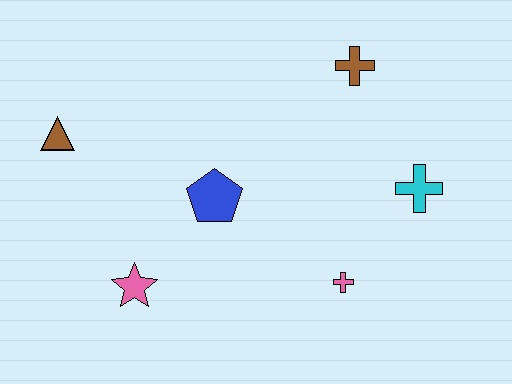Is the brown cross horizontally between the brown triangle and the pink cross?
No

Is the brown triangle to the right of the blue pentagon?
No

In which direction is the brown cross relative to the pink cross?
The brown cross is above the pink cross.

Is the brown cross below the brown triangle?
No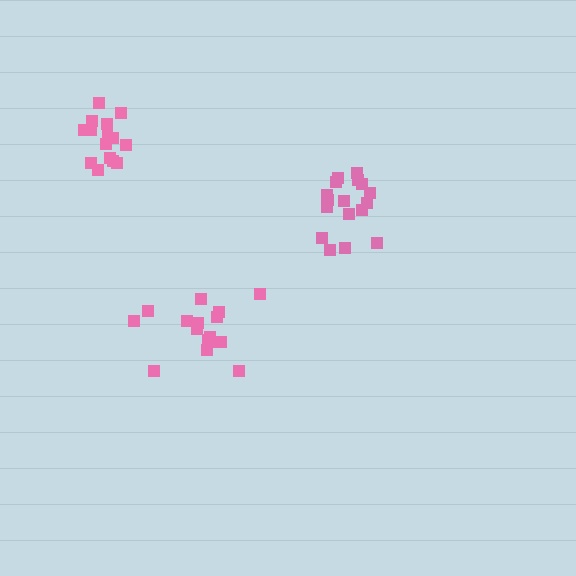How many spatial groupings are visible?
There are 3 spatial groupings.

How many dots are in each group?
Group 1: 17 dots, Group 2: 16 dots, Group 3: 15 dots (48 total).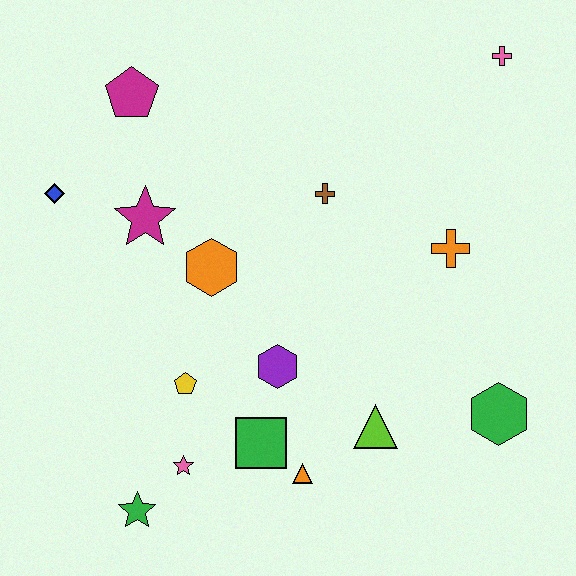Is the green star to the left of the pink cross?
Yes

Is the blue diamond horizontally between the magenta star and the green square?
No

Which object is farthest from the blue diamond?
The green hexagon is farthest from the blue diamond.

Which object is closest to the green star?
The pink star is closest to the green star.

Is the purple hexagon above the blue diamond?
No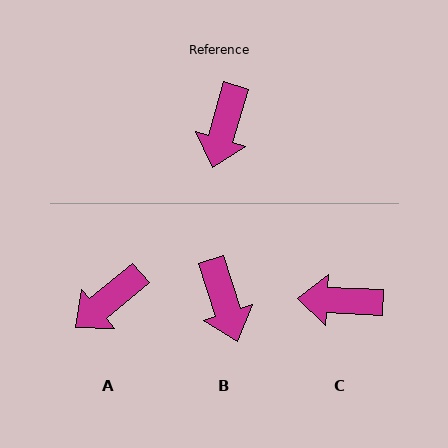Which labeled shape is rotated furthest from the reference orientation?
C, about 77 degrees away.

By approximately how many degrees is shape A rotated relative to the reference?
Approximately 34 degrees clockwise.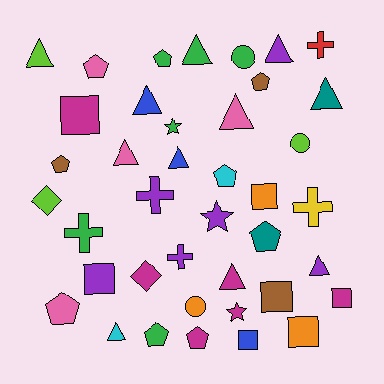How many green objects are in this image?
There are 6 green objects.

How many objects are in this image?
There are 40 objects.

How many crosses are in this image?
There are 5 crosses.